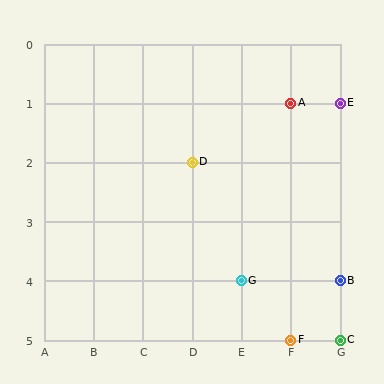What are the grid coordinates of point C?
Point C is at grid coordinates (G, 5).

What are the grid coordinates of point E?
Point E is at grid coordinates (G, 1).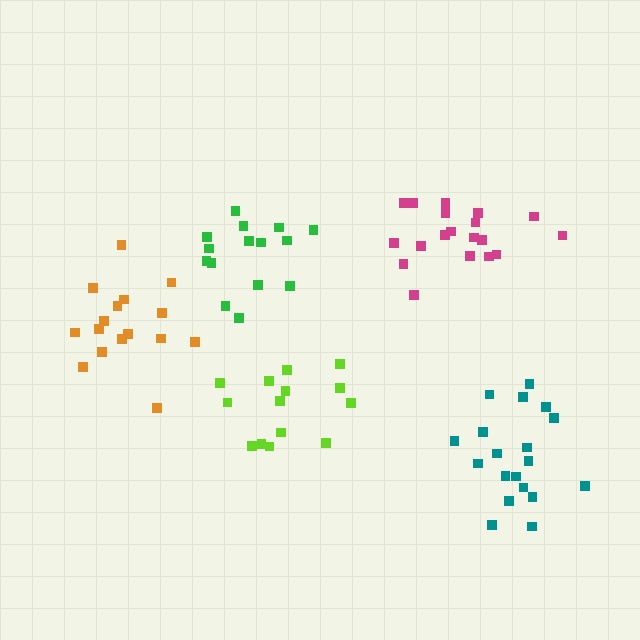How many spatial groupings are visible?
There are 5 spatial groupings.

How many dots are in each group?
Group 1: 19 dots, Group 2: 14 dots, Group 3: 15 dots, Group 4: 16 dots, Group 5: 19 dots (83 total).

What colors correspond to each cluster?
The clusters are colored: magenta, lime, green, orange, teal.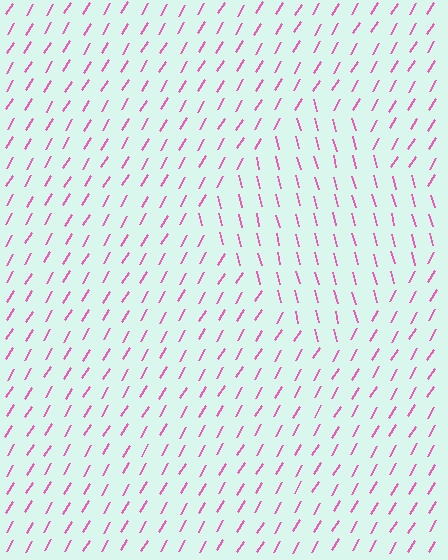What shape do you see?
I see a diamond.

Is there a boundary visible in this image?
Yes, there is a texture boundary formed by a change in line orientation.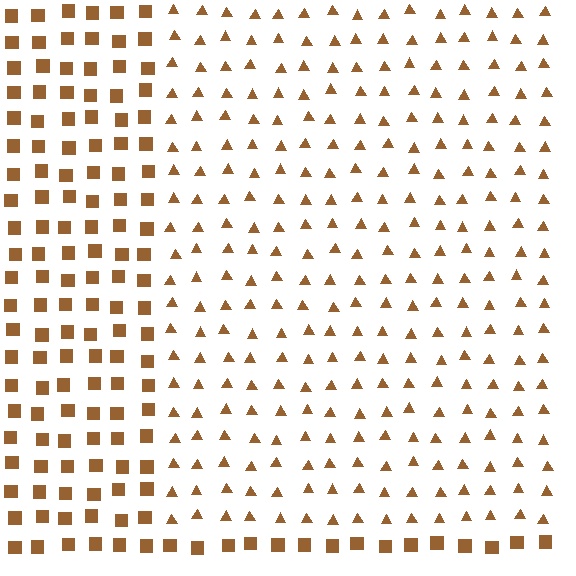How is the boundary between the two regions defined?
The boundary is defined by a change in element shape: triangles inside vs. squares outside. All elements share the same color and spacing.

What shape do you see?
I see a rectangle.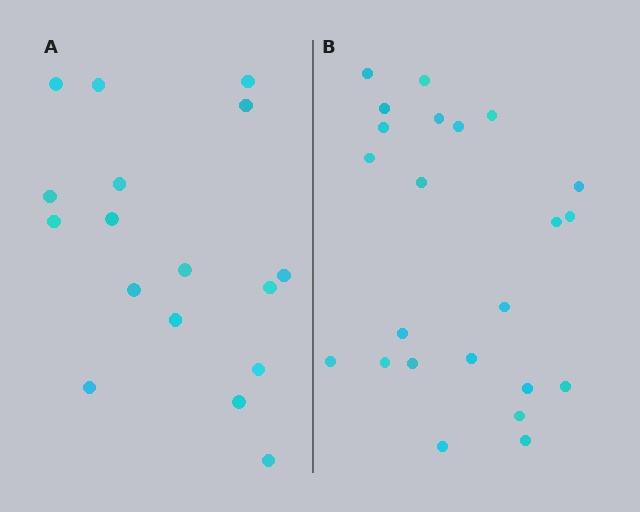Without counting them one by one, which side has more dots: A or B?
Region B (the right region) has more dots.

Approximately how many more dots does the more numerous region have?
Region B has about 6 more dots than region A.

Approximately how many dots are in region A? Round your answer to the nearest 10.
About 20 dots. (The exact count is 17, which rounds to 20.)